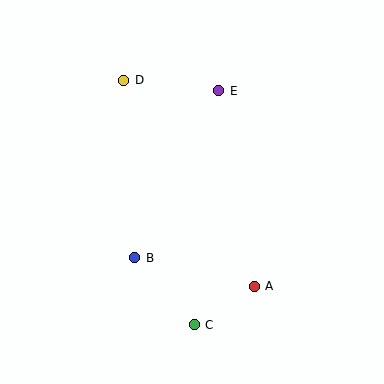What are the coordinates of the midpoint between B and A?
The midpoint between B and A is at (195, 272).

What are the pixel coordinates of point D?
Point D is at (124, 80).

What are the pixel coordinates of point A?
Point A is at (254, 287).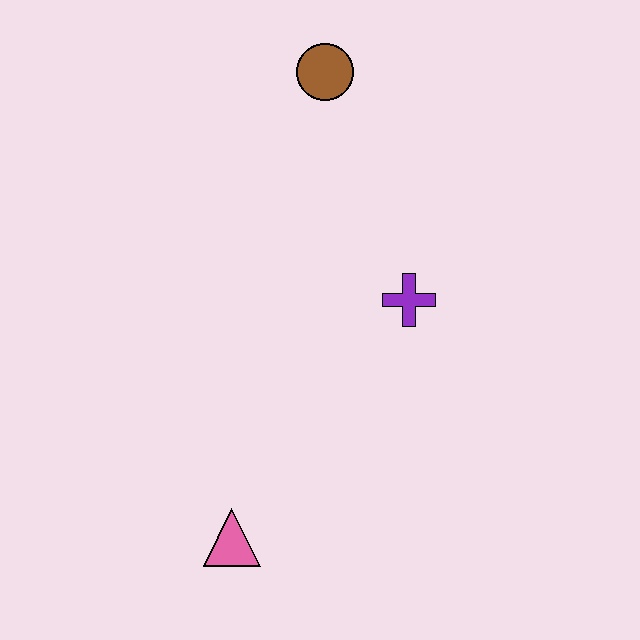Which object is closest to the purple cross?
The brown circle is closest to the purple cross.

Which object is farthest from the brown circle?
The pink triangle is farthest from the brown circle.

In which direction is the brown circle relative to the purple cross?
The brown circle is above the purple cross.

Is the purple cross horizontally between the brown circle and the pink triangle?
No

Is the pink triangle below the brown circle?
Yes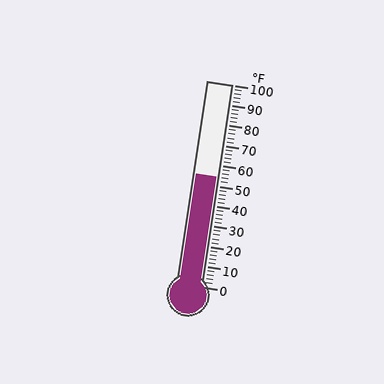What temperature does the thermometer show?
The thermometer shows approximately 54°F.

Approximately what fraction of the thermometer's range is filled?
The thermometer is filled to approximately 55% of its range.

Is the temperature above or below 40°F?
The temperature is above 40°F.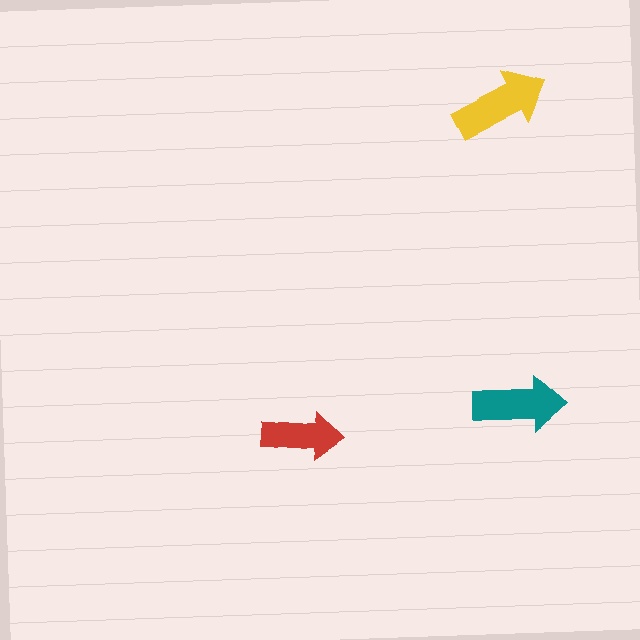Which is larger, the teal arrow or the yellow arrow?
The yellow one.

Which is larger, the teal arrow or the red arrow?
The teal one.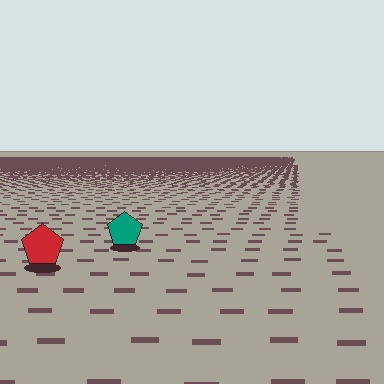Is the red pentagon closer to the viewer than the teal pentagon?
Yes. The red pentagon is closer — you can tell from the texture gradient: the ground texture is coarser near it.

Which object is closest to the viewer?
The red pentagon is closest. The texture marks near it are larger and more spread out.